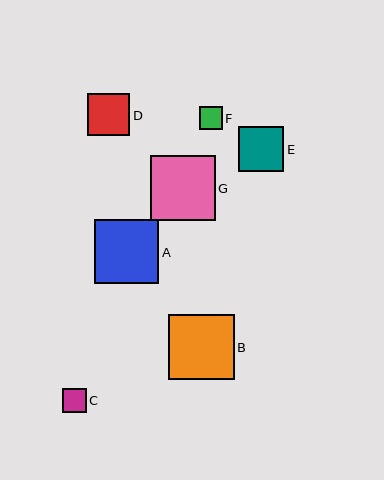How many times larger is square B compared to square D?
Square B is approximately 1.5 times the size of square D.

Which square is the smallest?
Square F is the smallest with a size of approximately 23 pixels.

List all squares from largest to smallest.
From largest to smallest: B, G, A, E, D, C, F.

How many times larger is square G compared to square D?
Square G is approximately 1.5 times the size of square D.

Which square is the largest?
Square B is the largest with a size of approximately 65 pixels.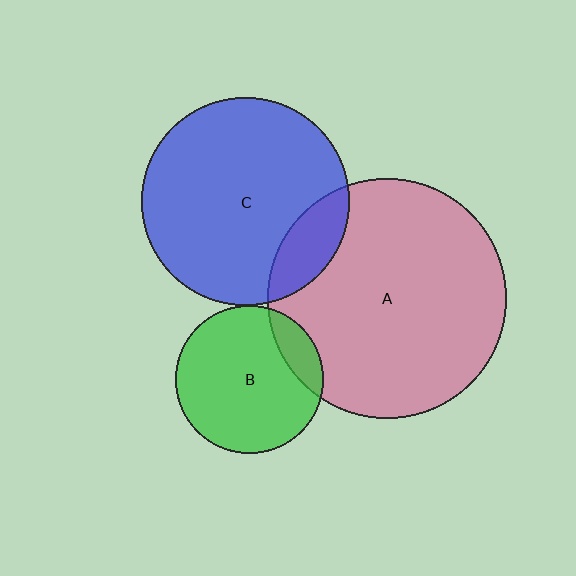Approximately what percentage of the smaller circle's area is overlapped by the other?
Approximately 15%.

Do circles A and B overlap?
Yes.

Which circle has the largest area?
Circle A (pink).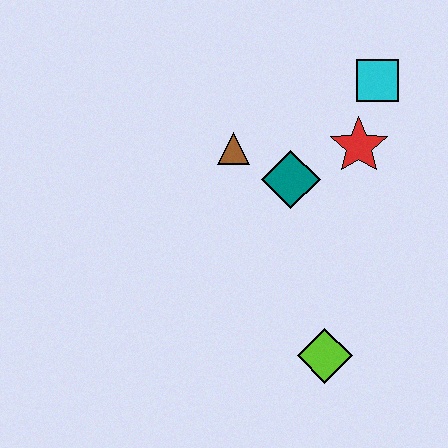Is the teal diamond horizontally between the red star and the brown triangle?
Yes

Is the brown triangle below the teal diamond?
No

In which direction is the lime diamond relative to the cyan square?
The lime diamond is below the cyan square.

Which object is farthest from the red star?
The lime diamond is farthest from the red star.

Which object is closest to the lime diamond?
The teal diamond is closest to the lime diamond.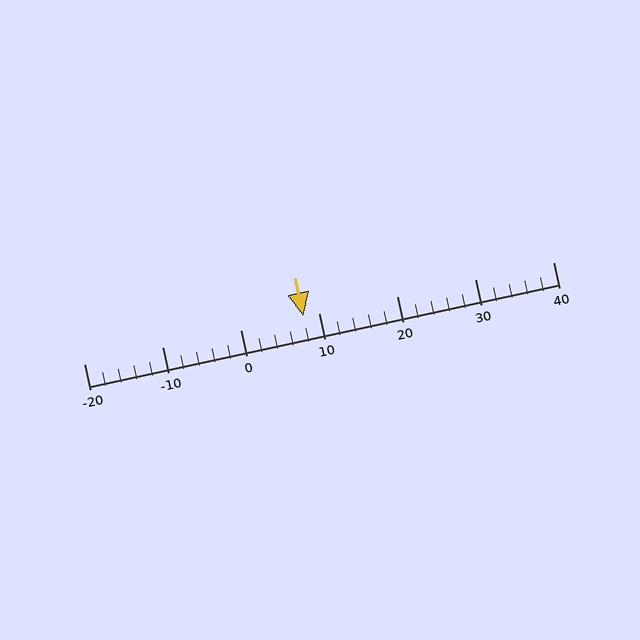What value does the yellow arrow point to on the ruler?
The yellow arrow points to approximately 8.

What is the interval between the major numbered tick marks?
The major tick marks are spaced 10 units apart.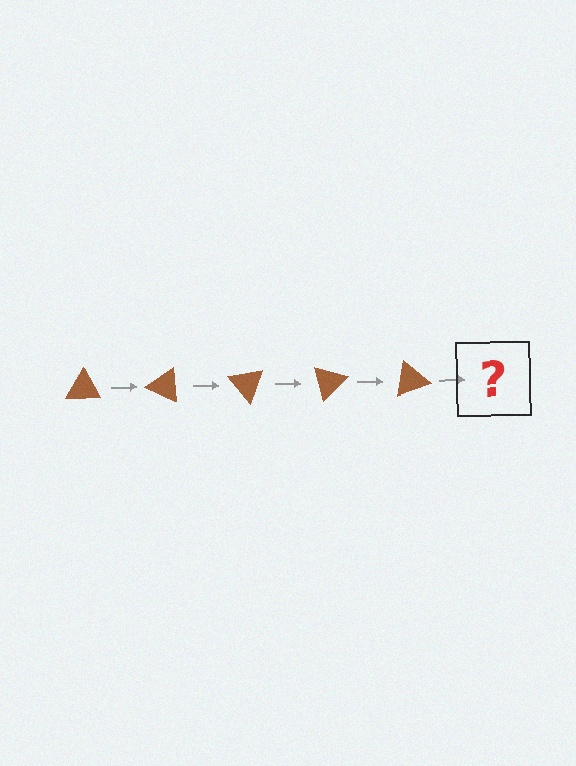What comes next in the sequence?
The next element should be a brown triangle rotated 125 degrees.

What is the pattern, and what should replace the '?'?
The pattern is that the triangle rotates 25 degrees each step. The '?' should be a brown triangle rotated 125 degrees.